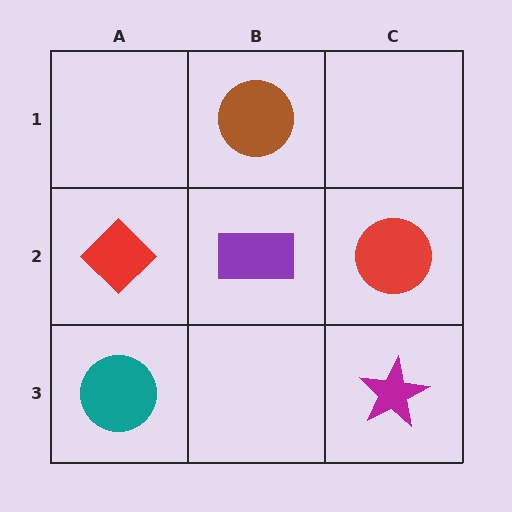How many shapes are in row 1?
1 shape.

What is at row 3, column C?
A magenta star.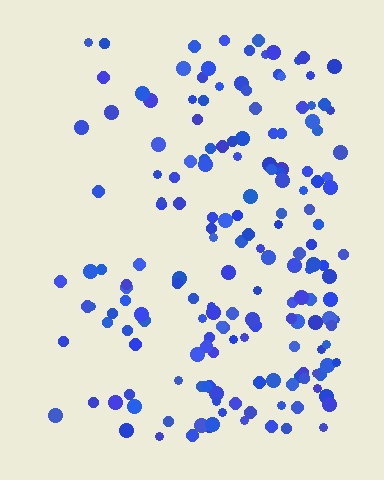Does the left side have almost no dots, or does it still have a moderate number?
Still a moderate number, just noticeably fewer than the right.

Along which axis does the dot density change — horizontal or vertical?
Horizontal.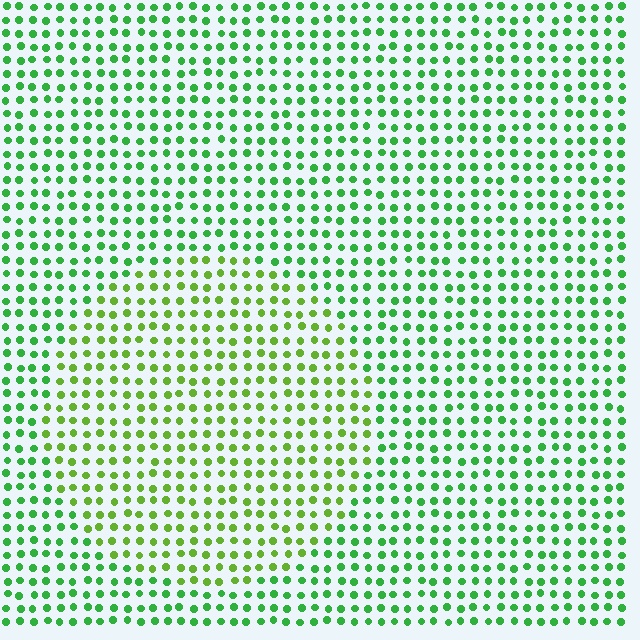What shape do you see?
I see a circle.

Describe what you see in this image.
The image is filled with small green elements in a uniform arrangement. A circle-shaped region is visible where the elements are tinted to a slightly different hue, forming a subtle color boundary.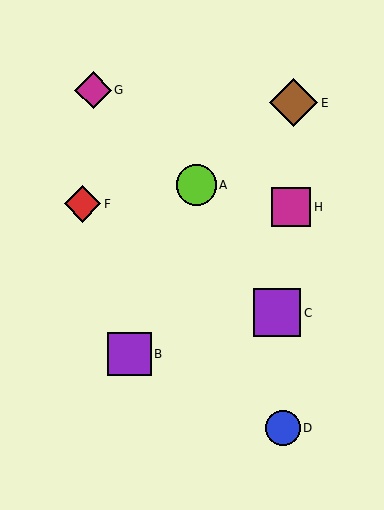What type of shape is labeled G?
Shape G is a magenta diamond.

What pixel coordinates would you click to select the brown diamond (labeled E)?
Click at (294, 103) to select the brown diamond E.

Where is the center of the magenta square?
The center of the magenta square is at (291, 207).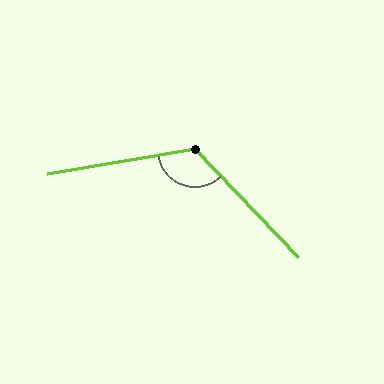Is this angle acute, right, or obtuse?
It is obtuse.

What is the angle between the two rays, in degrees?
Approximately 124 degrees.